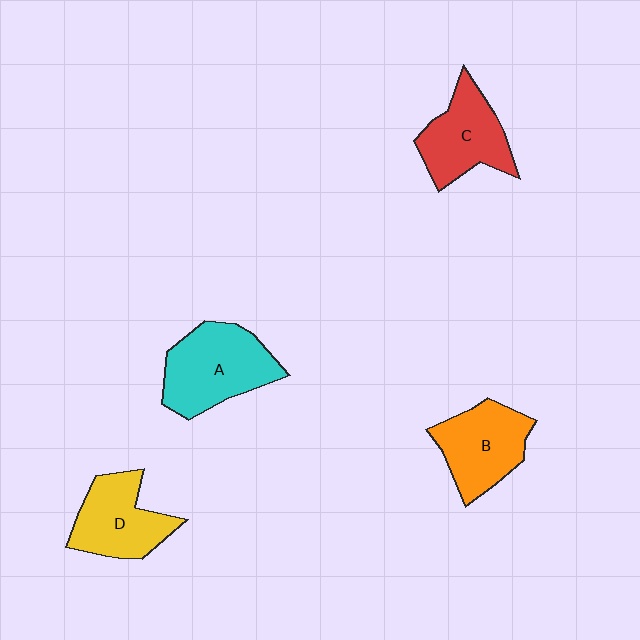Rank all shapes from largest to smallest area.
From largest to smallest: A (cyan), B (orange), C (red), D (yellow).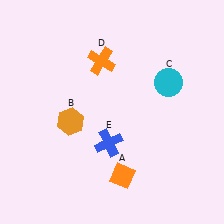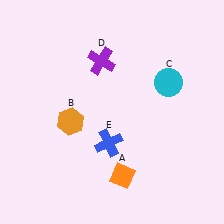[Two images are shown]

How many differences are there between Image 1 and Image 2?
There is 1 difference between the two images.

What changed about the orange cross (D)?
In Image 1, D is orange. In Image 2, it changed to purple.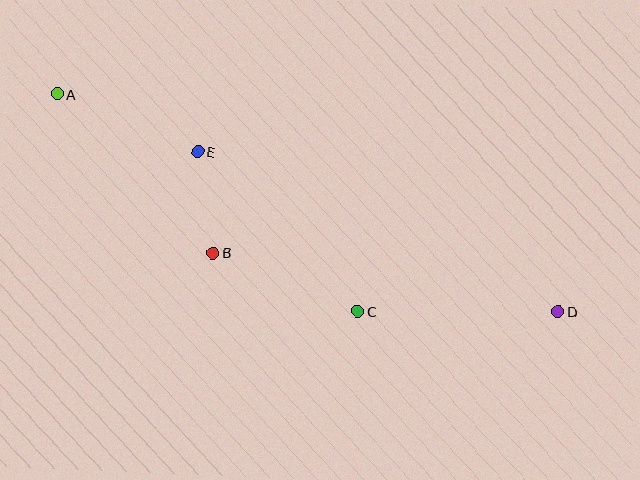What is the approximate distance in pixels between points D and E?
The distance between D and E is approximately 394 pixels.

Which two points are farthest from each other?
Points A and D are farthest from each other.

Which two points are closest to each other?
Points B and E are closest to each other.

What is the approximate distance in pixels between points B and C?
The distance between B and C is approximately 156 pixels.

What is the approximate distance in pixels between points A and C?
The distance between A and C is approximately 372 pixels.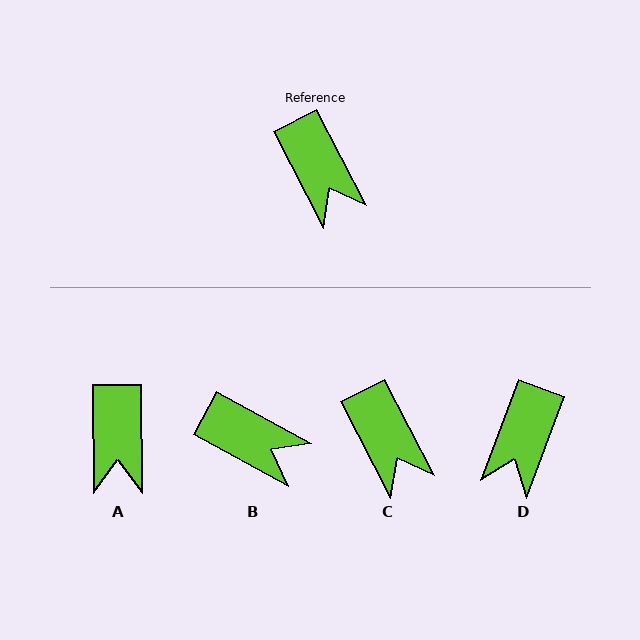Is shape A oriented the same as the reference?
No, it is off by about 27 degrees.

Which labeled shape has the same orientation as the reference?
C.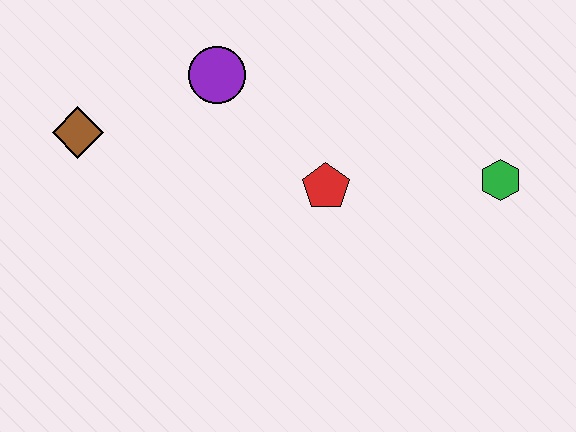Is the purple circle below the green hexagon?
No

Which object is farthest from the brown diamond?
The green hexagon is farthest from the brown diamond.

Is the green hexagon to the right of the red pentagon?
Yes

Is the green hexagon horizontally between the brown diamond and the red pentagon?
No